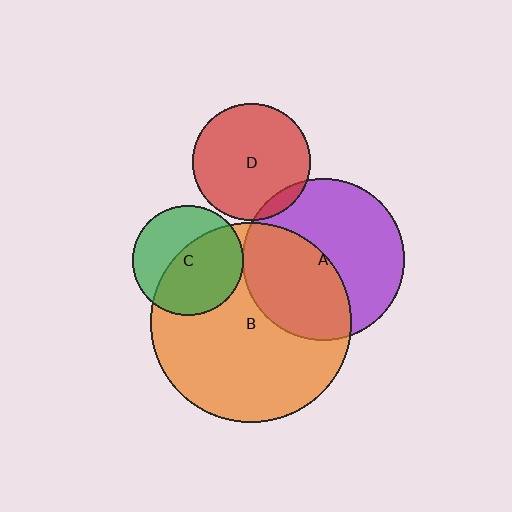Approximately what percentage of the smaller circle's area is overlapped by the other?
Approximately 45%.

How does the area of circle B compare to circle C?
Approximately 3.3 times.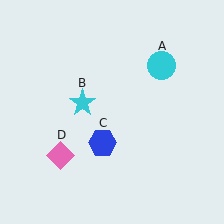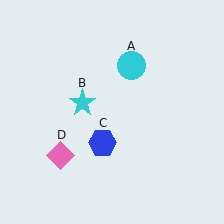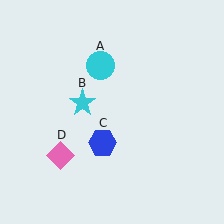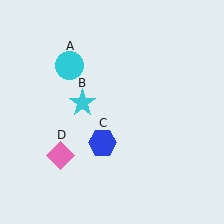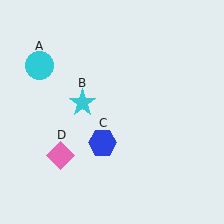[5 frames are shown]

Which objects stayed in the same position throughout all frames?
Cyan star (object B) and blue hexagon (object C) and pink diamond (object D) remained stationary.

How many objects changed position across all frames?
1 object changed position: cyan circle (object A).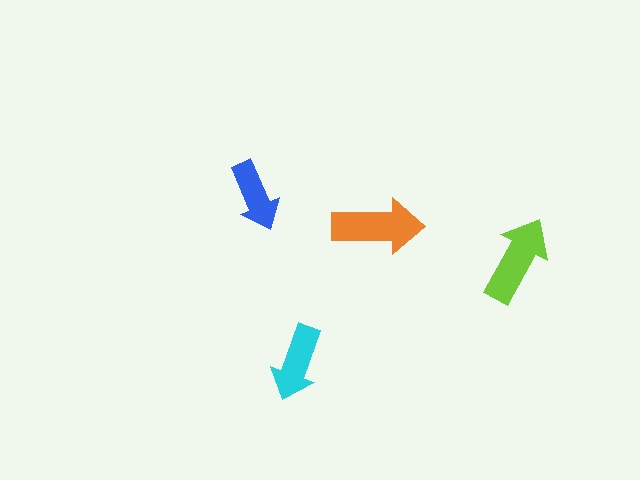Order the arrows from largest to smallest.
the orange one, the lime one, the cyan one, the blue one.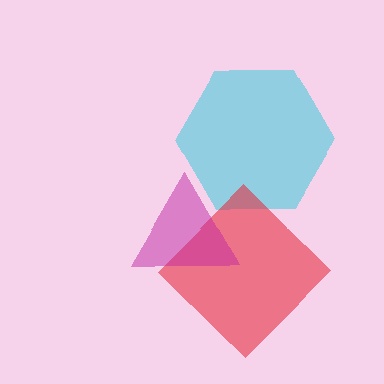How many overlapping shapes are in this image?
There are 3 overlapping shapes in the image.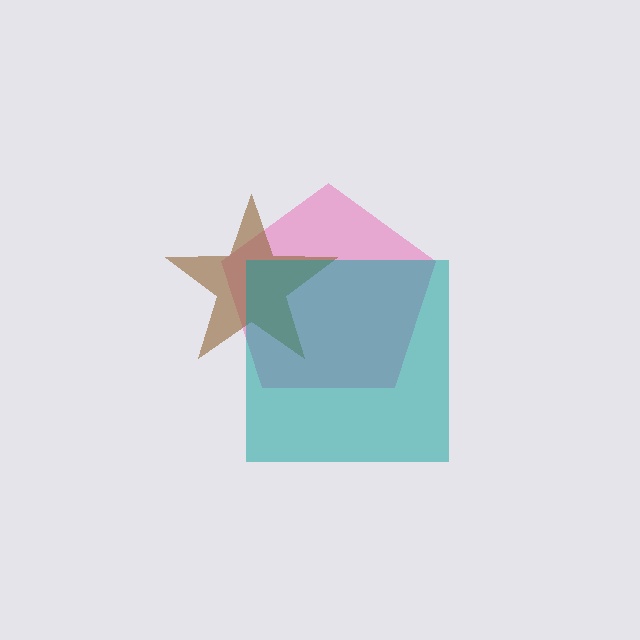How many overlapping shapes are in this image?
There are 3 overlapping shapes in the image.